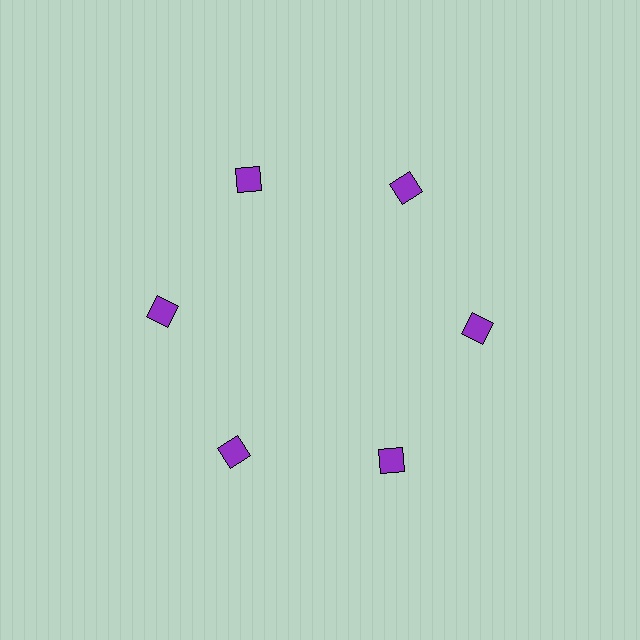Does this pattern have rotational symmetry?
Yes, this pattern has 6-fold rotational symmetry. It looks the same after rotating 60 degrees around the center.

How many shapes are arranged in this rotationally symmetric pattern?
There are 6 shapes, arranged in 6 groups of 1.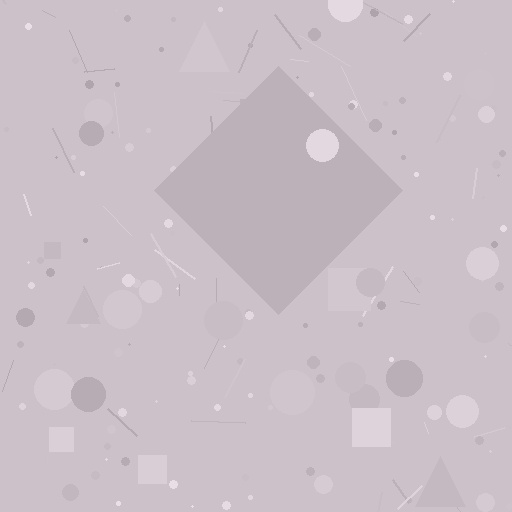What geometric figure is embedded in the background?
A diamond is embedded in the background.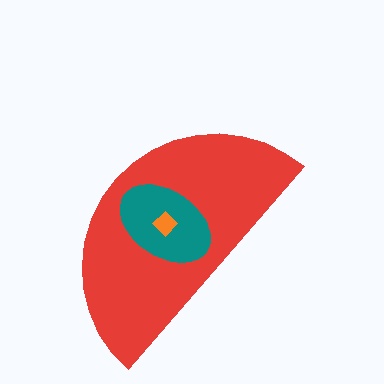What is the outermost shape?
The red semicircle.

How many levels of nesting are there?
3.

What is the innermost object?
The orange diamond.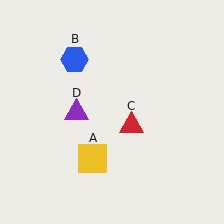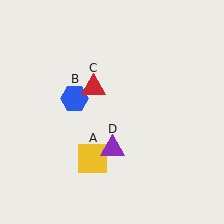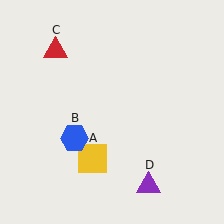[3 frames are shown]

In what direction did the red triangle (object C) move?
The red triangle (object C) moved up and to the left.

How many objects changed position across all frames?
3 objects changed position: blue hexagon (object B), red triangle (object C), purple triangle (object D).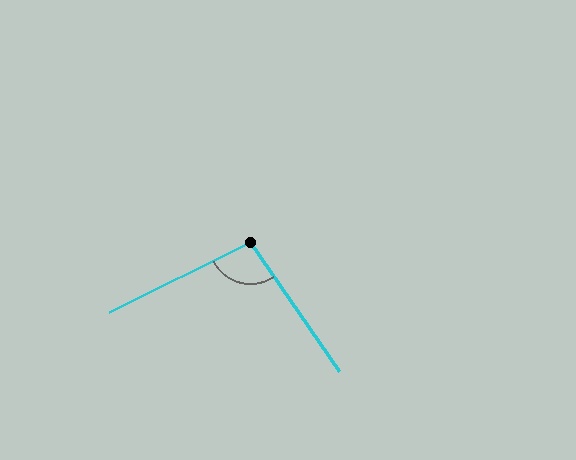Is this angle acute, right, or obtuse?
It is obtuse.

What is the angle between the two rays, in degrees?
Approximately 98 degrees.